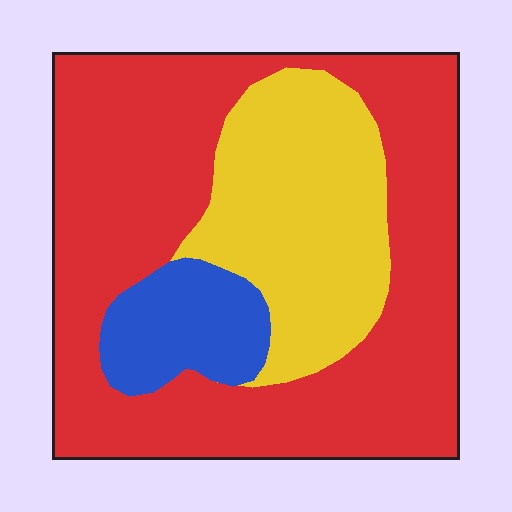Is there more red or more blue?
Red.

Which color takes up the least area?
Blue, at roughly 10%.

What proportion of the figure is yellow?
Yellow takes up between a quarter and a half of the figure.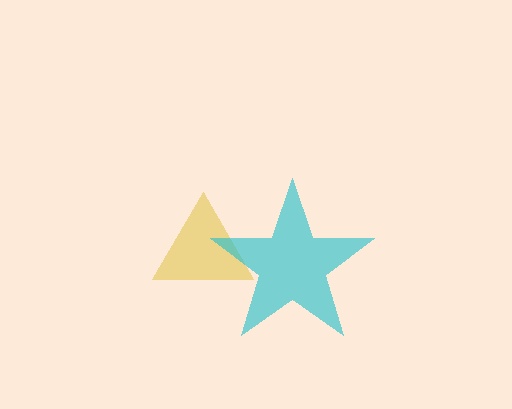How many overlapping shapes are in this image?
There are 2 overlapping shapes in the image.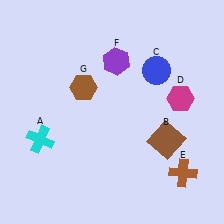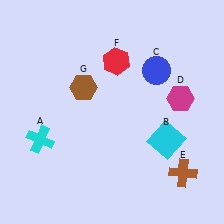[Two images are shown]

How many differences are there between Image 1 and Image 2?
There are 2 differences between the two images.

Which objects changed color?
B changed from brown to cyan. F changed from purple to red.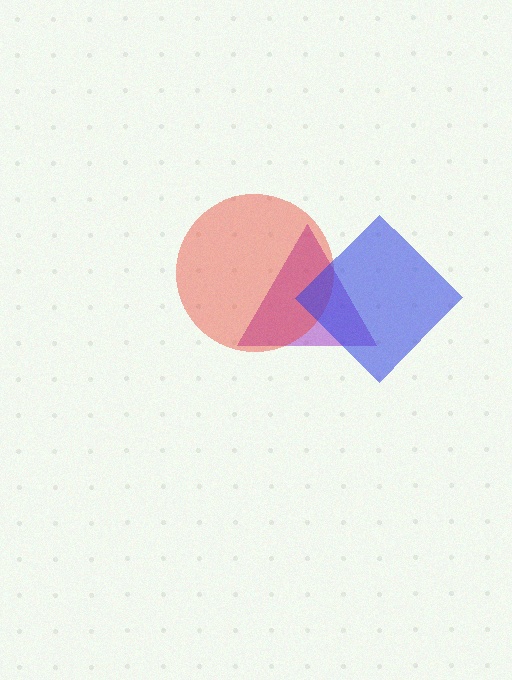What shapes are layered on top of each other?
The layered shapes are: a purple triangle, a red circle, a blue diamond.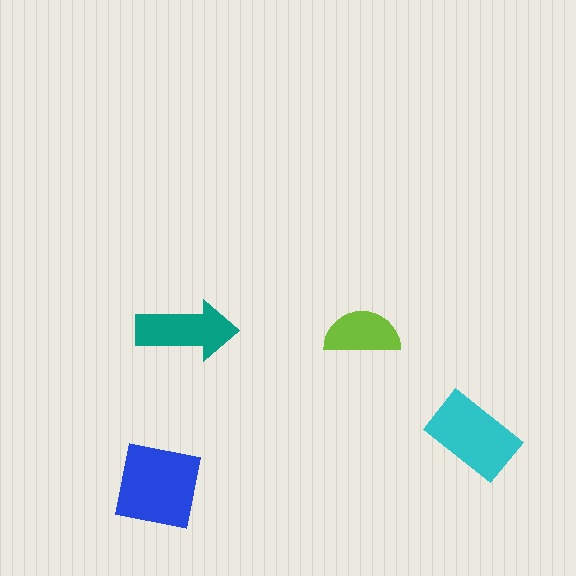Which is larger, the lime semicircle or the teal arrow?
The teal arrow.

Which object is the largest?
The blue square.